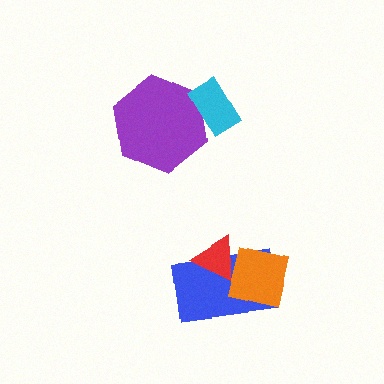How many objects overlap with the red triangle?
2 objects overlap with the red triangle.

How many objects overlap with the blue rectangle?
2 objects overlap with the blue rectangle.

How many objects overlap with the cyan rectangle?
1 object overlaps with the cyan rectangle.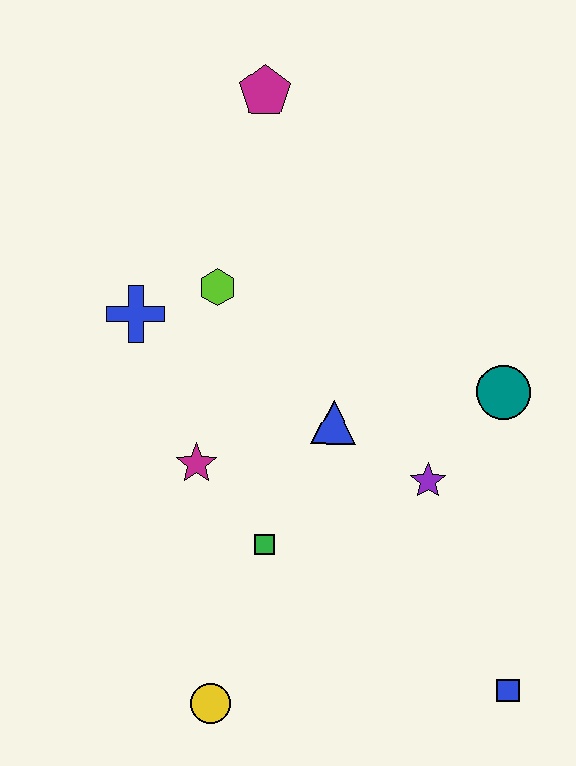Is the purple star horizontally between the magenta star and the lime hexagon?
No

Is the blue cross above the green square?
Yes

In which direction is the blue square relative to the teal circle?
The blue square is below the teal circle.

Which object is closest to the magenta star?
The green square is closest to the magenta star.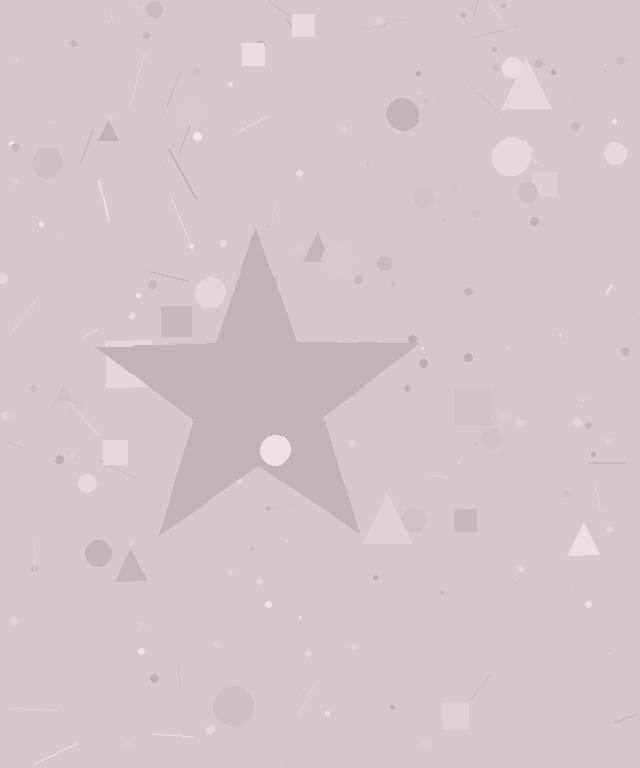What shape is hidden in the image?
A star is hidden in the image.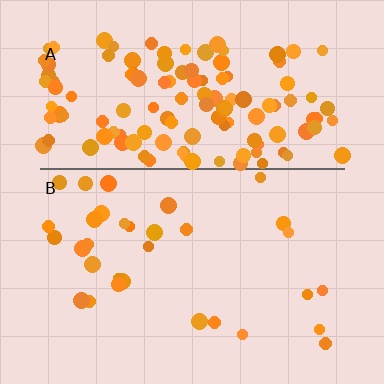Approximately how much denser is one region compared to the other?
Approximately 4.4× — region A over region B.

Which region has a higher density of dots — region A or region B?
A (the top).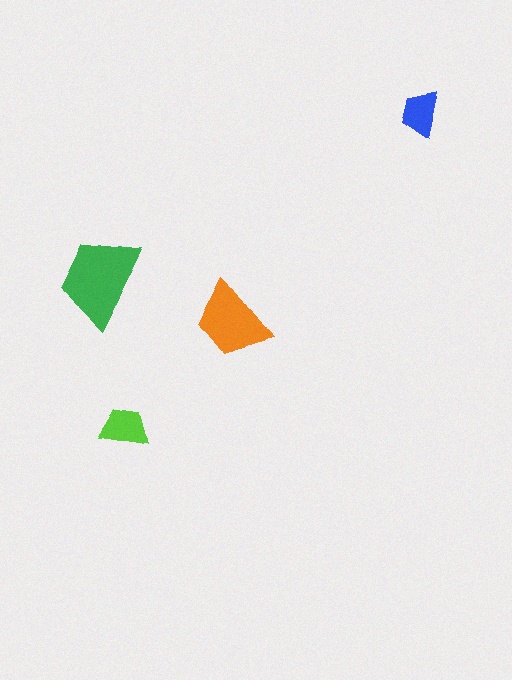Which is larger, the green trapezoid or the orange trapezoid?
The green one.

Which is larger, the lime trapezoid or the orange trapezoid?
The orange one.